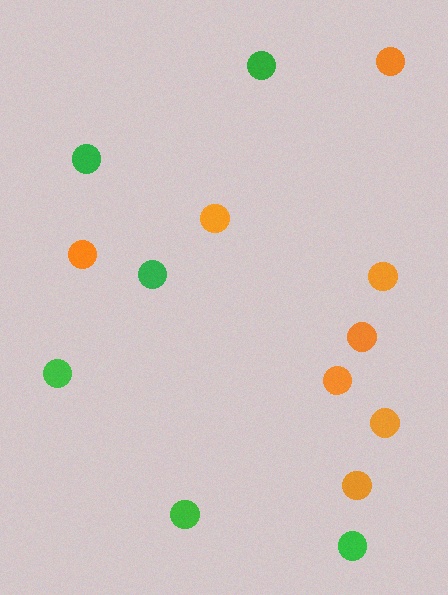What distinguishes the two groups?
There are 2 groups: one group of orange circles (8) and one group of green circles (6).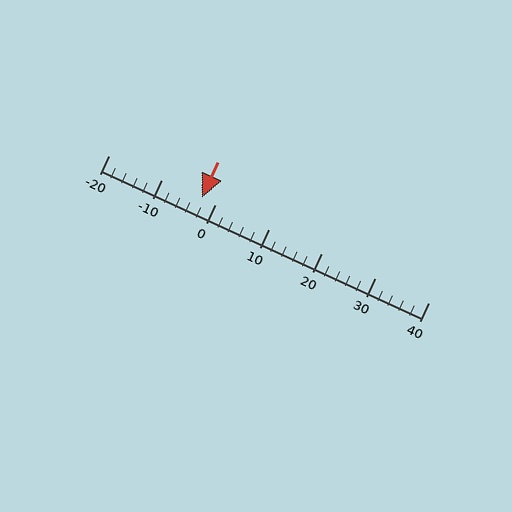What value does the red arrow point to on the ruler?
The red arrow points to approximately -2.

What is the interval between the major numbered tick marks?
The major tick marks are spaced 10 units apart.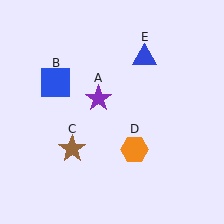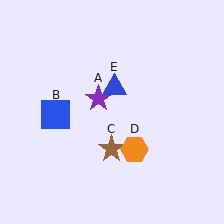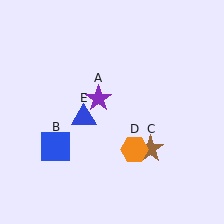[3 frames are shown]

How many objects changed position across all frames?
3 objects changed position: blue square (object B), brown star (object C), blue triangle (object E).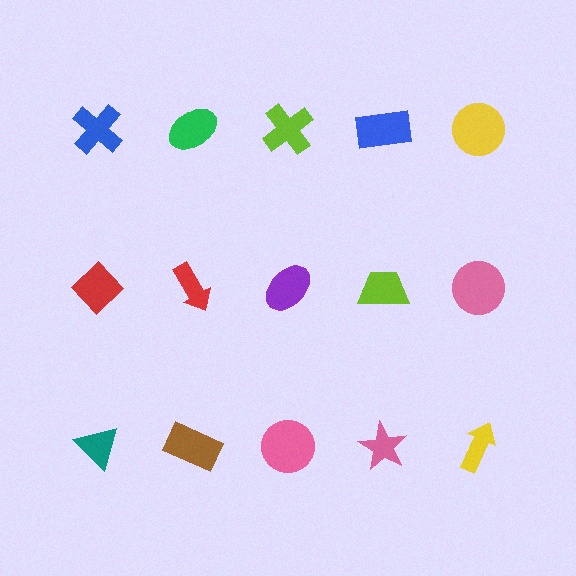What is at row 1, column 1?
A blue cross.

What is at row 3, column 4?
A pink star.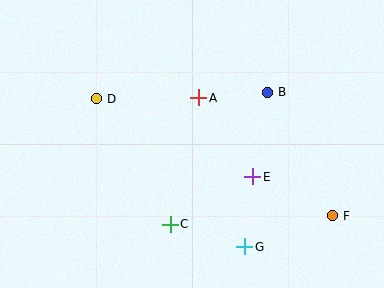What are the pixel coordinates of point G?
Point G is at (245, 247).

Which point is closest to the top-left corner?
Point D is closest to the top-left corner.